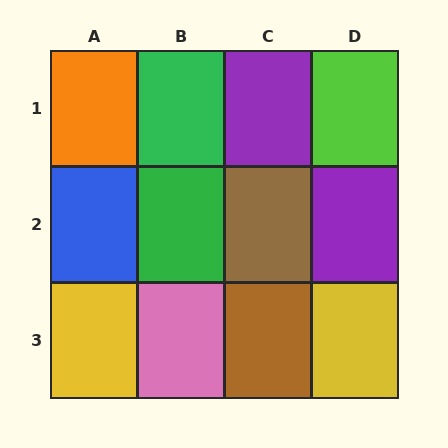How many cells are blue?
1 cell is blue.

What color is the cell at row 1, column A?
Orange.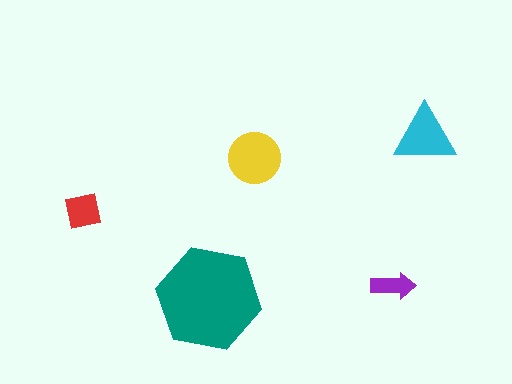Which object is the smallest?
The purple arrow.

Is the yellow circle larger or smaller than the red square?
Larger.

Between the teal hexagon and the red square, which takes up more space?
The teal hexagon.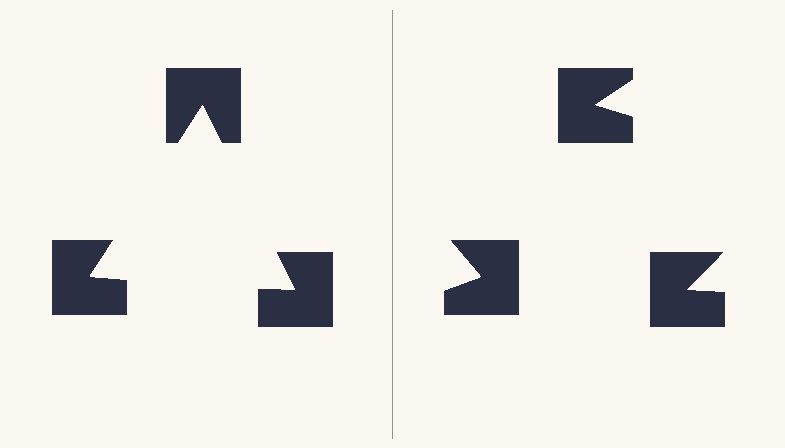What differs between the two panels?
The notched squares are positioned identically on both sides; only the wedge orientations differ. On the left they align to a triangle; on the right they are misaligned.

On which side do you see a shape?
An illusory triangle appears on the left side. On the right side the wedge cuts are rotated, so no coherent shape forms.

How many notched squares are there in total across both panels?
6 — 3 on each side.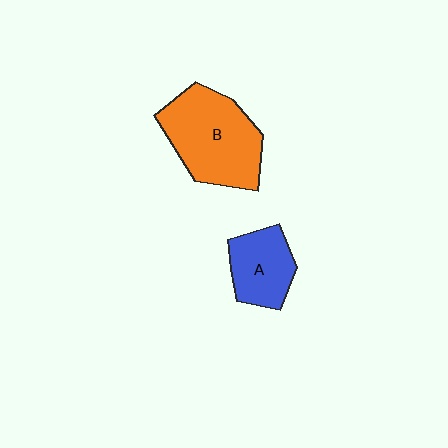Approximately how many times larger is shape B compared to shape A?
Approximately 1.8 times.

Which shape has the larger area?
Shape B (orange).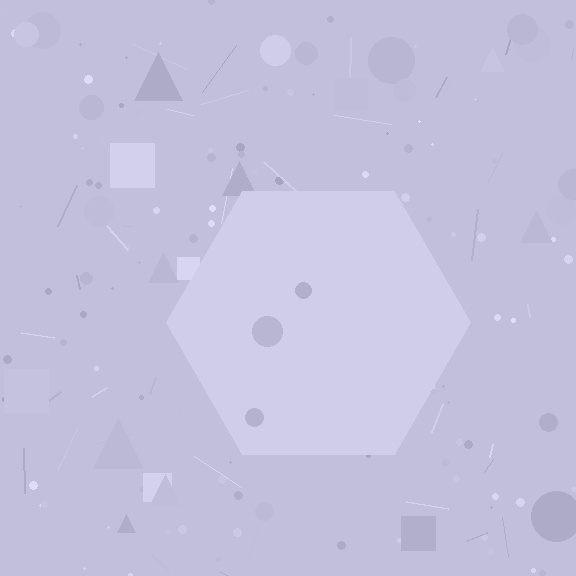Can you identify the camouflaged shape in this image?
The camouflaged shape is a hexagon.